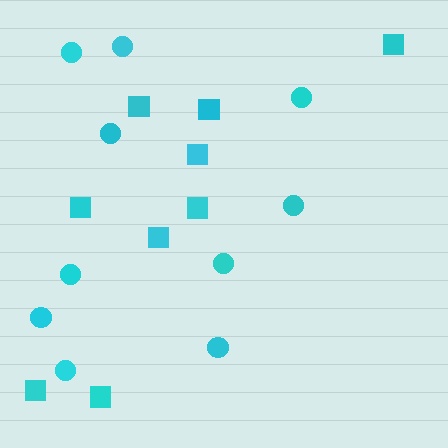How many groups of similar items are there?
There are 2 groups: one group of circles (10) and one group of squares (9).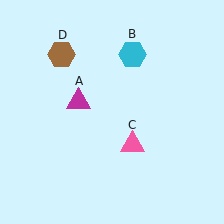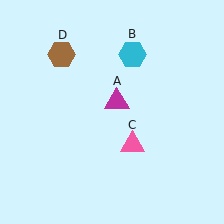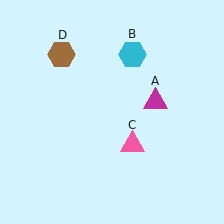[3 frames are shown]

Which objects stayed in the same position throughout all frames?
Cyan hexagon (object B) and pink triangle (object C) and brown hexagon (object D) remained stationary.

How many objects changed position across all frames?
1 object changed position: magenta triangle (object A).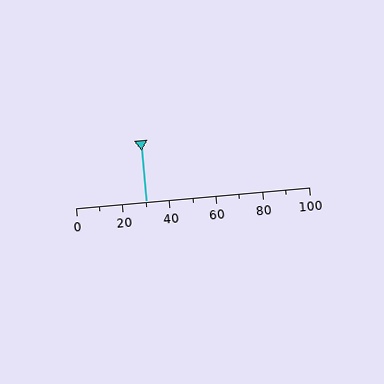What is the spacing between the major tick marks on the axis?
The major ticks are spaced 20 apart.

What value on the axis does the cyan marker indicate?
The marker indicates approximately 30.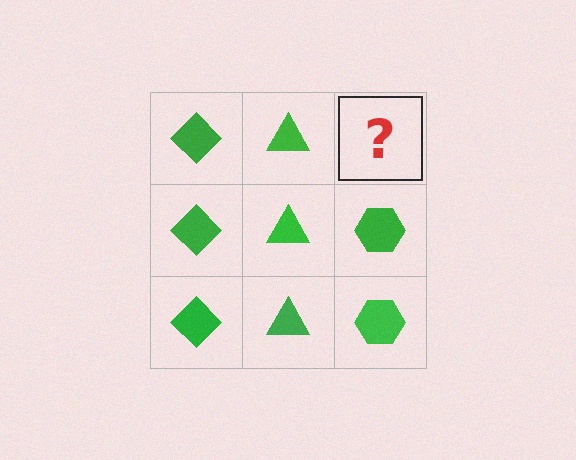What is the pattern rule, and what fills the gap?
The rule is that each column has a consistent shape. The gap should be filled with a green hexagon.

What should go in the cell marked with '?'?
The missing cell should contain a green hexagon.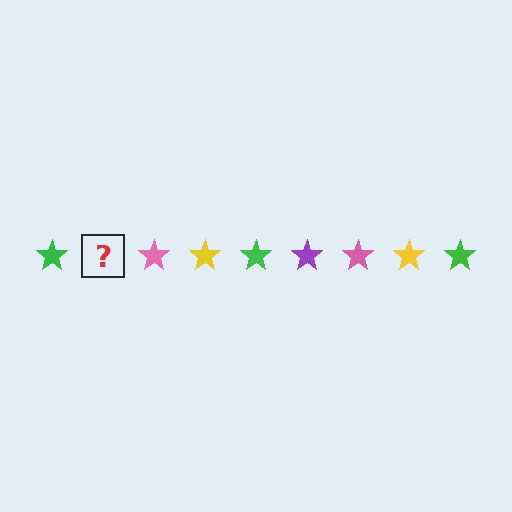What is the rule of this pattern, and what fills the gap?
The rule is that the pattern cycles through green, purple, pink, yellow stars. The gap should be filled with a purple star.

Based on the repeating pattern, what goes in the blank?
The blank should be a purple star.